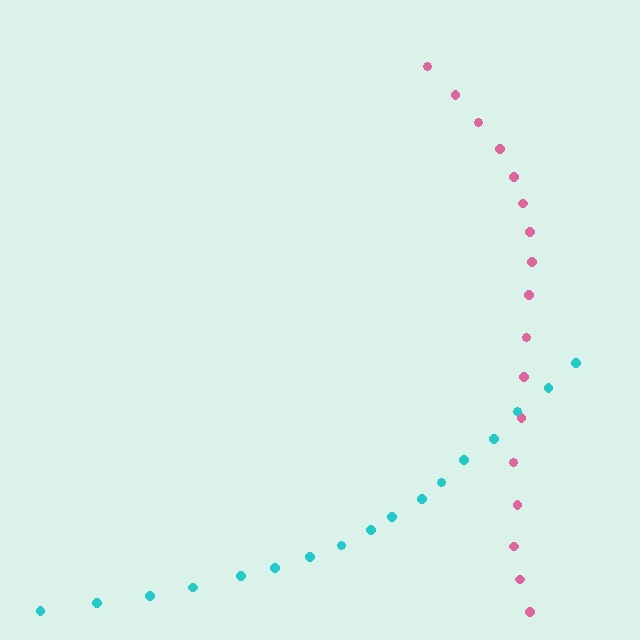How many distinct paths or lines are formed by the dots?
There are 2 distinct paths.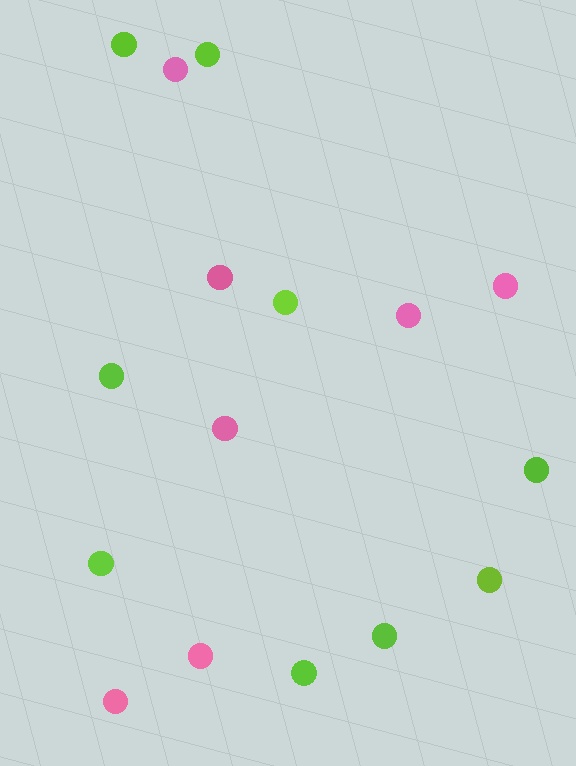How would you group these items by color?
There are 2 groups: one group of pink circles (7) and one group of lime circles (9).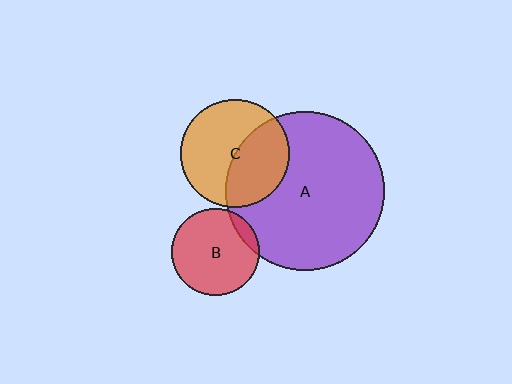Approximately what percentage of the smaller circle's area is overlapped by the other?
Approximately 10%.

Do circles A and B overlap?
Yes.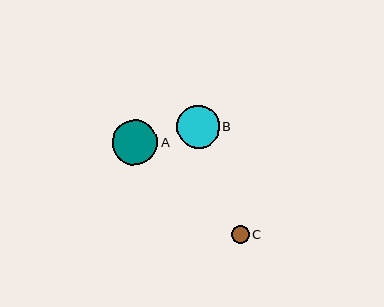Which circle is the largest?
Circle A is the largest with a size of approximately 46 pixels.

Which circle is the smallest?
Circle C is the smallest with a size of approximately 18 pixels.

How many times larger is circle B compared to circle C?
Circle B is approximately 2.4 times the size of circle C.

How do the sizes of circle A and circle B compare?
Circle A and circle B are approximately the same size.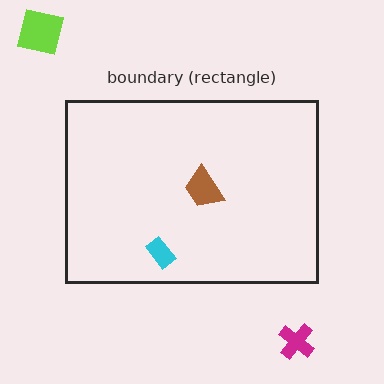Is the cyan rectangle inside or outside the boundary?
Inside.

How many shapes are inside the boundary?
2 inside, 2 outside.